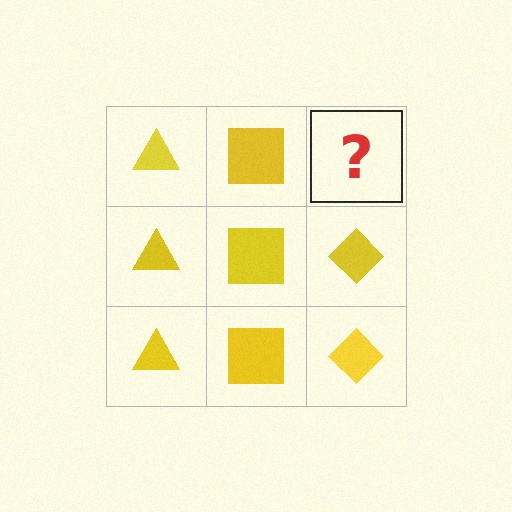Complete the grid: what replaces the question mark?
The question mark should be replaced with a yellow diamond.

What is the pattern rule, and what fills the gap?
The rule is that each column has a consistent shape. The gap should be filled with a yellow diamond.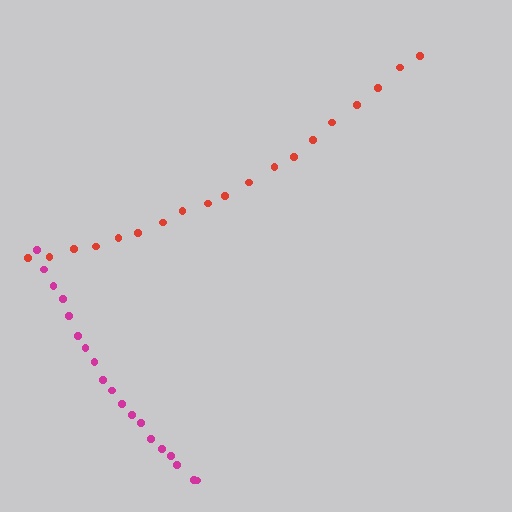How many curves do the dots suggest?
There are 2 distinct paths.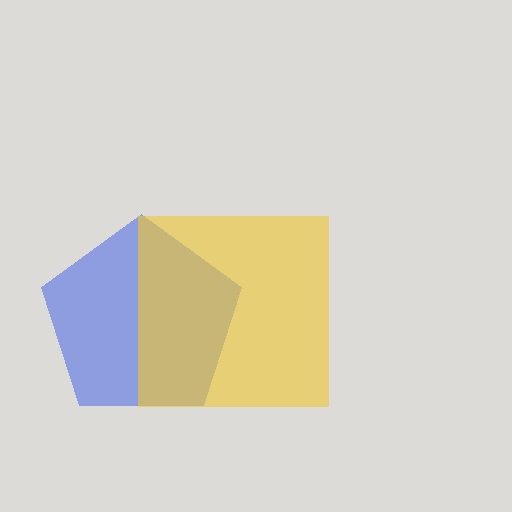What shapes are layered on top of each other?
The layered shapes are: a blue pentagon, a yellow square.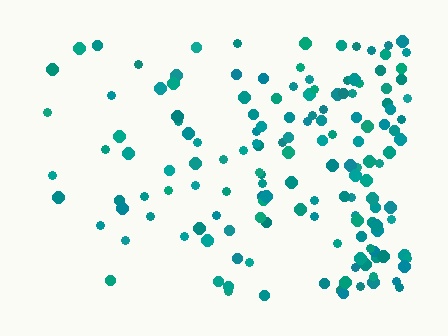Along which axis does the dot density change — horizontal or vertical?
Horizontal.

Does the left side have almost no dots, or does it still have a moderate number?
Still a moderate number, just noticeably fewer than the right.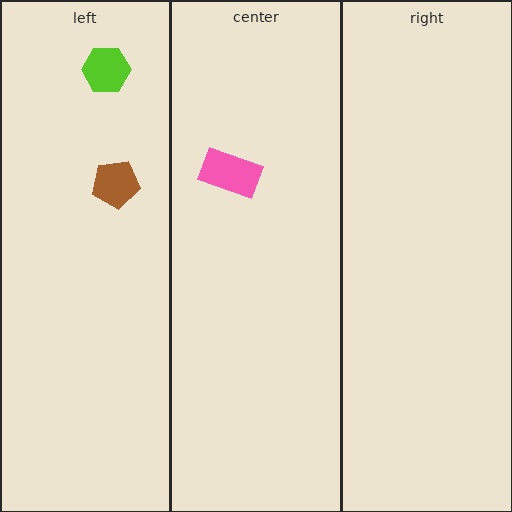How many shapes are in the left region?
2.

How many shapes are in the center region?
1.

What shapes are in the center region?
The pink rectangle.